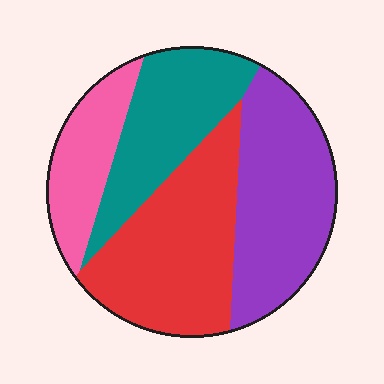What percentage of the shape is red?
Red covers about 30% of the shape.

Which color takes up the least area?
Pink, at roughly 15%.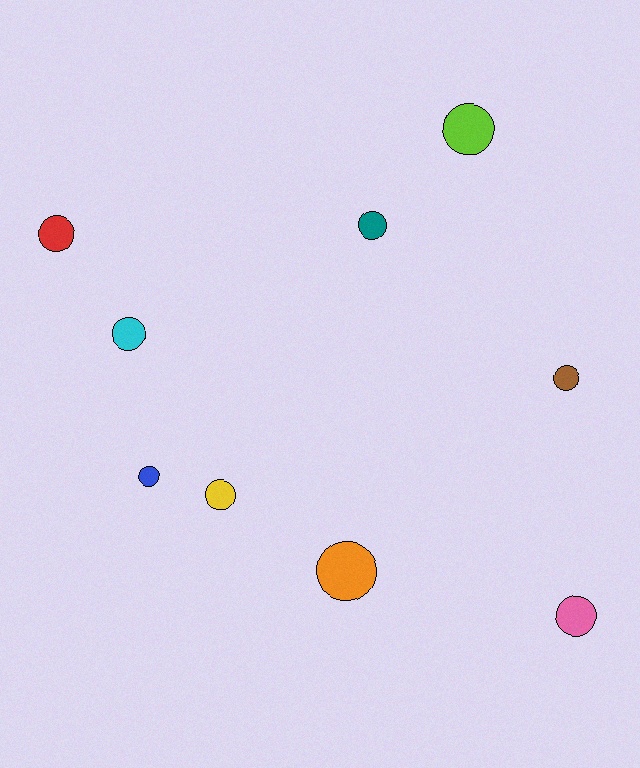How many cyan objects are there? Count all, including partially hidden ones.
There is 1 cyan object.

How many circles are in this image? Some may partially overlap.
There are 9 circles.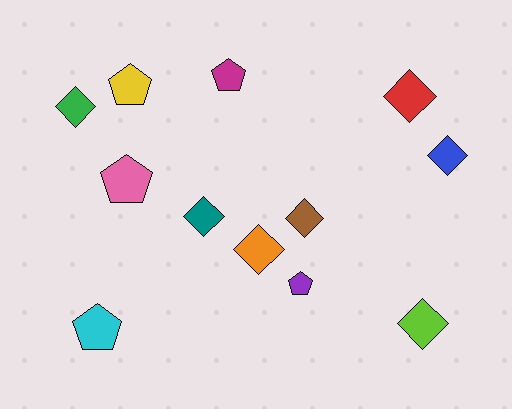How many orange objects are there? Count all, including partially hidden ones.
There is 1 orange object.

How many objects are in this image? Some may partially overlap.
There are 12 objects.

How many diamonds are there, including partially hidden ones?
There are 7 diamonds.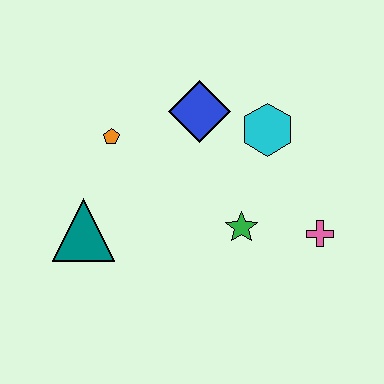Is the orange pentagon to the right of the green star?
No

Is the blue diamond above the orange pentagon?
Yes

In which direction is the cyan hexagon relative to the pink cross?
The cyan hexagon is above the pink cross.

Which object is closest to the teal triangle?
The orange pentagon is closest to the teal triangle.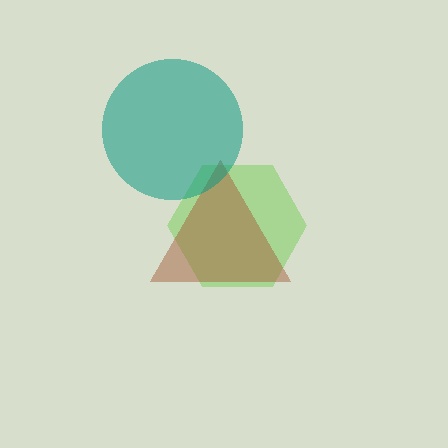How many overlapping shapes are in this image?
There are 3 overlapping shapes in the image.